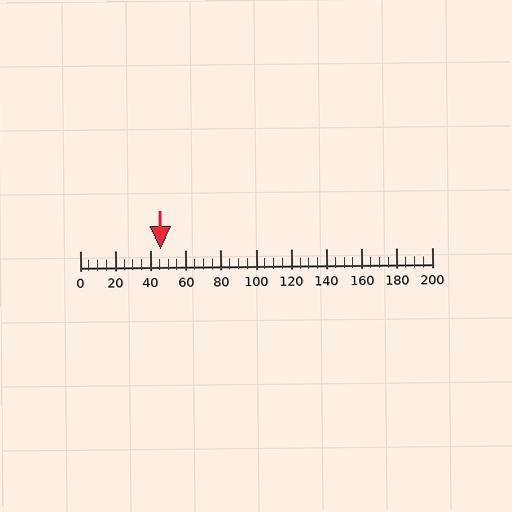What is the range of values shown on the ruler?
The ruler shows values from 0 to 200.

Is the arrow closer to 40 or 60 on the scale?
The arrow is closer to 40.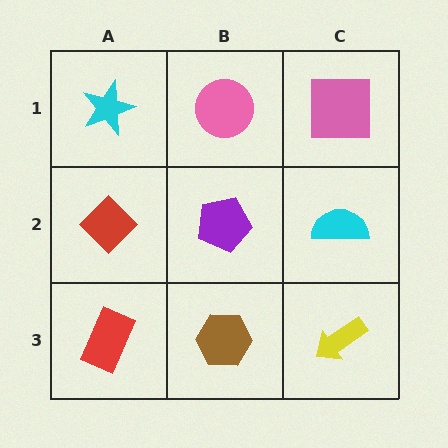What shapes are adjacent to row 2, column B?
A pink circle (row 1, column B), a brown hexagon (row 3, column B), a red diamond (row 2, column A), a cyan semicircle (row 2, column C).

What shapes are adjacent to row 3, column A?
A red diamond (row 2, column A), a brown hexagon (row 3, column B).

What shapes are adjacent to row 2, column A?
A cyan star (row 1, column A), a red rectangle (row 3, column A), a purple pentagon (row 2, column B).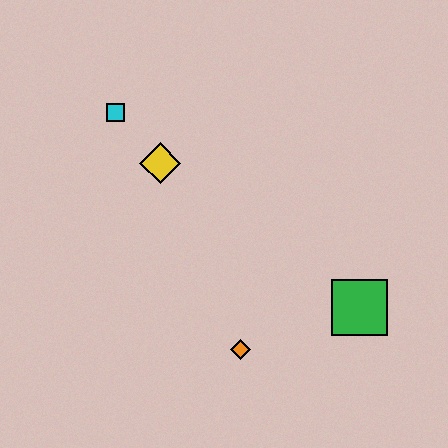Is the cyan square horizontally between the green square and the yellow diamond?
No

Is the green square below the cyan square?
Yes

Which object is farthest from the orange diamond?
The cyan square is farthest from the orange diamond.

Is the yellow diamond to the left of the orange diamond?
Yes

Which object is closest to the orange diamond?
The green square is closest to the orange diamond.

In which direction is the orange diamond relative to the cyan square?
The orange diamond is below the cyan square.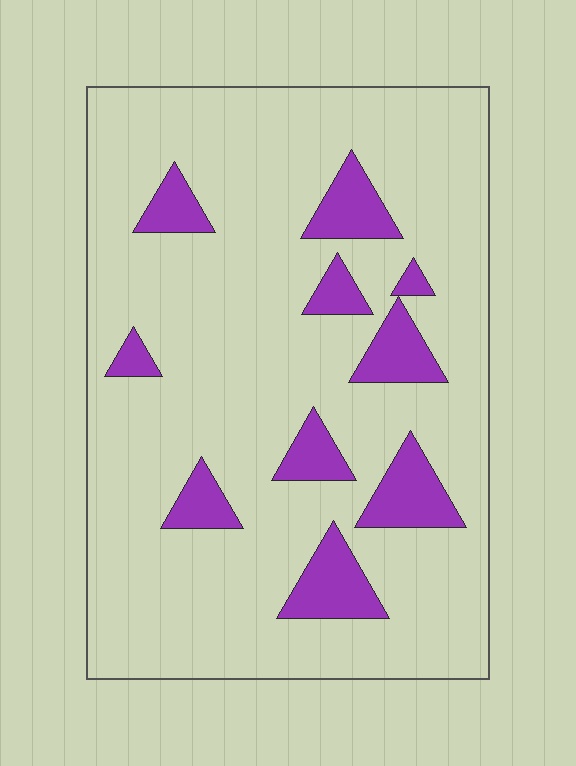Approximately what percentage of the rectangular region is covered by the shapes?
Approximately 15%.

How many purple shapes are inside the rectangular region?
10.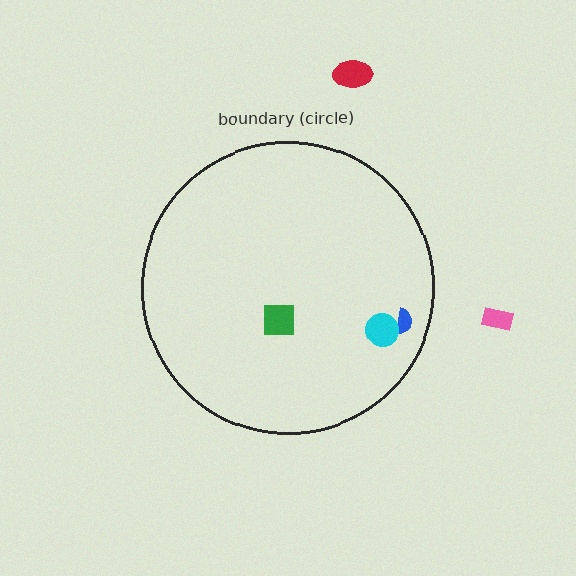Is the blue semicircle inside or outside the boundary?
Inside.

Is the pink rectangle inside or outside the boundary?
Outside.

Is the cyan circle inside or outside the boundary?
Inside.